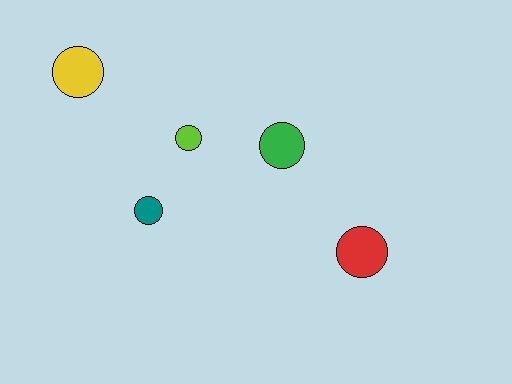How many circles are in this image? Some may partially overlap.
There are 5 circles.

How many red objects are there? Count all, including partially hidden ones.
There is 1 red object.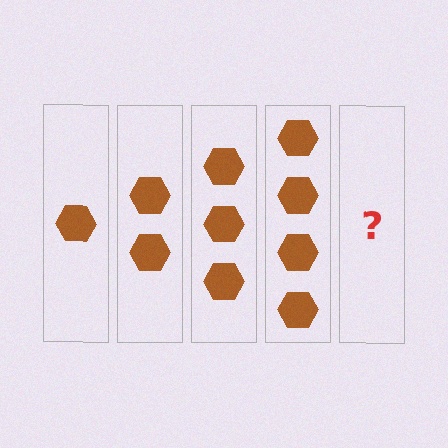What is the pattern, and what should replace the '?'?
The pattern is that each step adds one more hexagon. The '?' should be 5 hexagons.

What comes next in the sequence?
The next element should be 5 hexagons.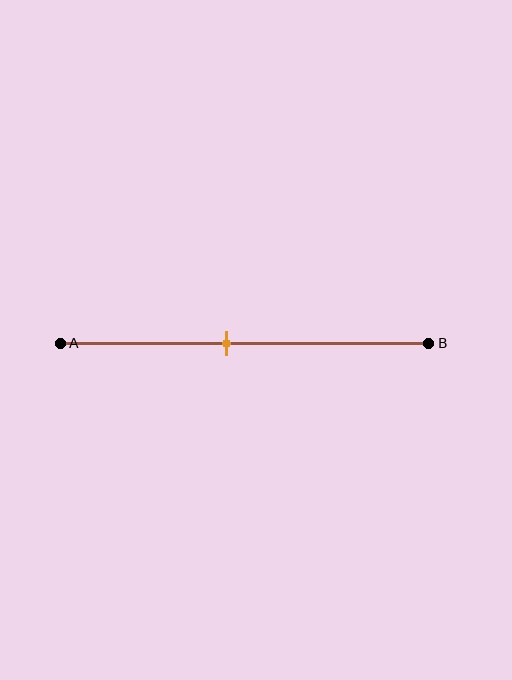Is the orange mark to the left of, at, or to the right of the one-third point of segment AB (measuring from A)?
The orange mark is to the right of the one-third point of segment AB.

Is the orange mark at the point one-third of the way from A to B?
No, the mark is at about 45% from A, not at the 33% one-third point.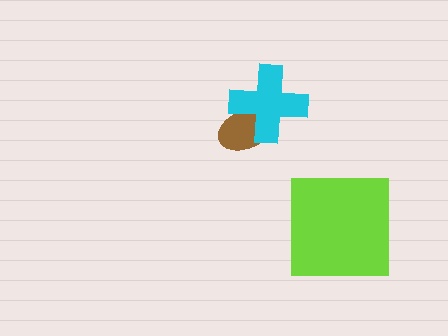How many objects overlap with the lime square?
0 objects overlap with the lime square.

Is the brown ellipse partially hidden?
Yes, it is partially covered by another shape.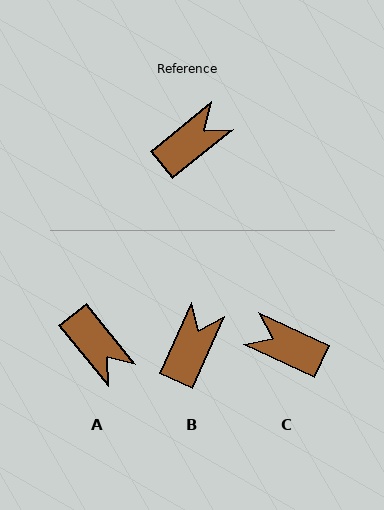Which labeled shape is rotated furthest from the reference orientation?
C, about 116 degrees away.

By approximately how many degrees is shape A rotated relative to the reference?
Approximately 90 degrees clockwise.